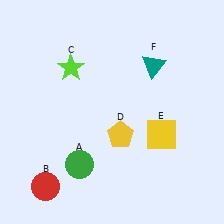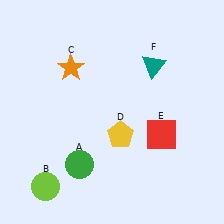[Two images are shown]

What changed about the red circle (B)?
In Image 1, B is red. In Image 2, it changed to lime.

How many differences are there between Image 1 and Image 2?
There are 3 differences between the two images.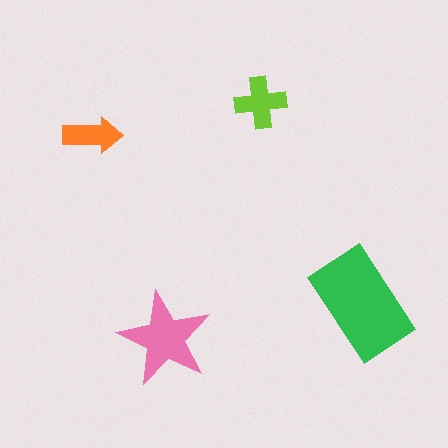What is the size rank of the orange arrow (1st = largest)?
4th.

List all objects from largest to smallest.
The green rectangle, the pink star, the lime cross, the orange arrow.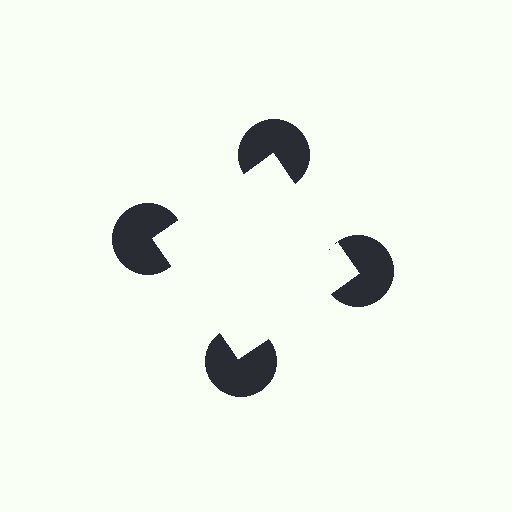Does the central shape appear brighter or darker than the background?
It typically appears slightly brighter than the background, even though no actual brightness change is drawn.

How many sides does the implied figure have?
4 sides.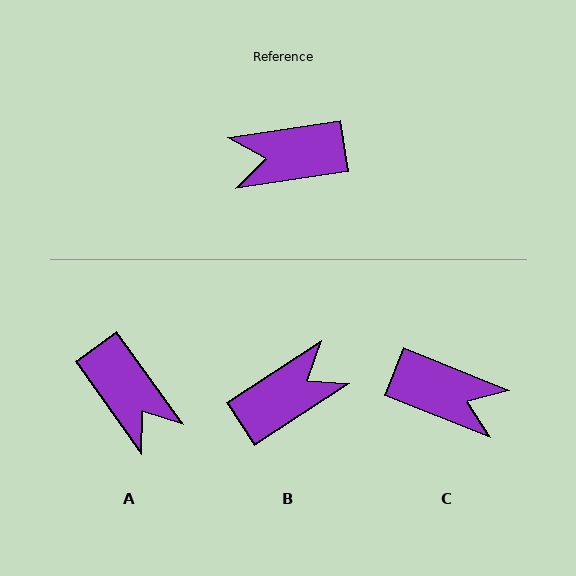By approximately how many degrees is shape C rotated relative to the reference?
Approximately 149 degrees counter-clockwise.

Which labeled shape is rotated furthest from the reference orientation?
B, about 156 degrees away.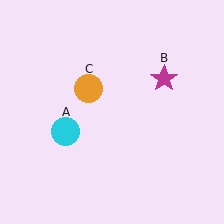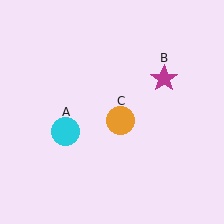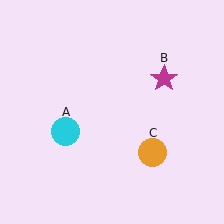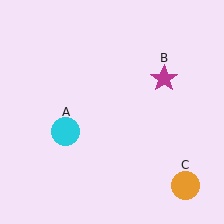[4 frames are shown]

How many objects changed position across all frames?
1 object changed position: orange circle (object C).